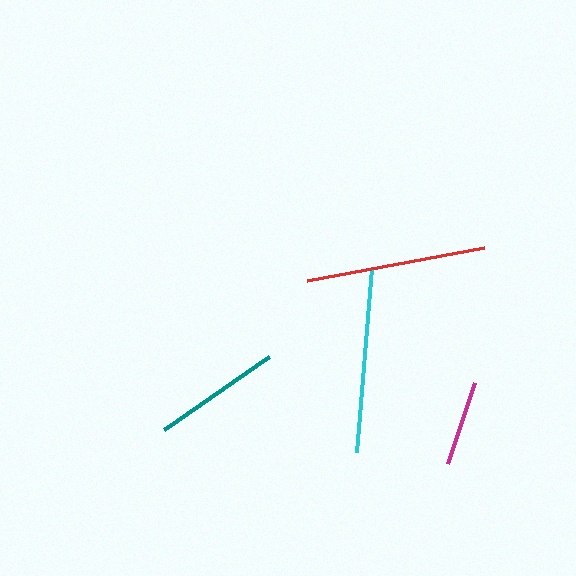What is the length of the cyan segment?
The cyan segment is approximately 185 pixels long.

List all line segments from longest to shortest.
From longest to shortest: cyan, red, teal, magenta.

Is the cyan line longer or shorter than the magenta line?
The cyan line is longer than the magenta line.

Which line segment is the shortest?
The magenta line is the shortest at approximately 85 pixels.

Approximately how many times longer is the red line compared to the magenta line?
The red line is approximately 2.1 times the length of the magenta line.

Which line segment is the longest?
The cyan line is the longest at approximately 185 pixels.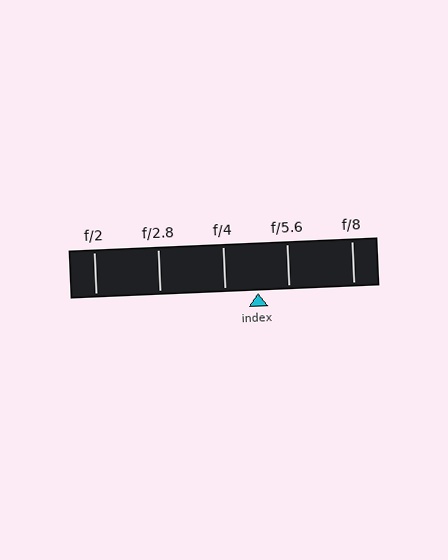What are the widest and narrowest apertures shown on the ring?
The widest aperture shown is f/2 and the narrowest is f/8.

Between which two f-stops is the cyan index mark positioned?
The index mark is between f/4 and f/5.6.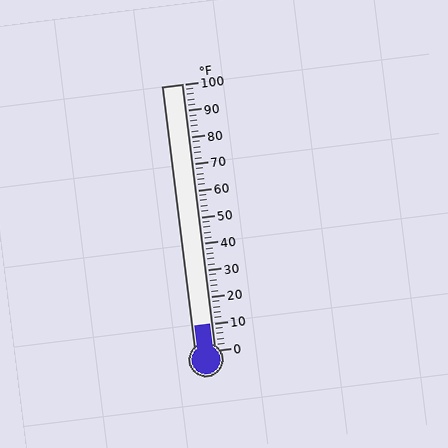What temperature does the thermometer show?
The thermometer shows approximately 10°F.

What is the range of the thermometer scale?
The thermometer scale ranges from 0°F to 100°F.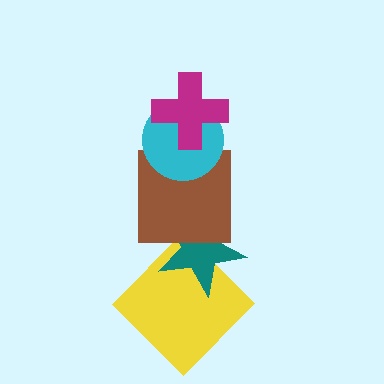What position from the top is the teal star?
The teal star is 4th from the top.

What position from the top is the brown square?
The brown square is 3rd from the top.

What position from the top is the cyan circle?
The cyan circle is 2nd from the top.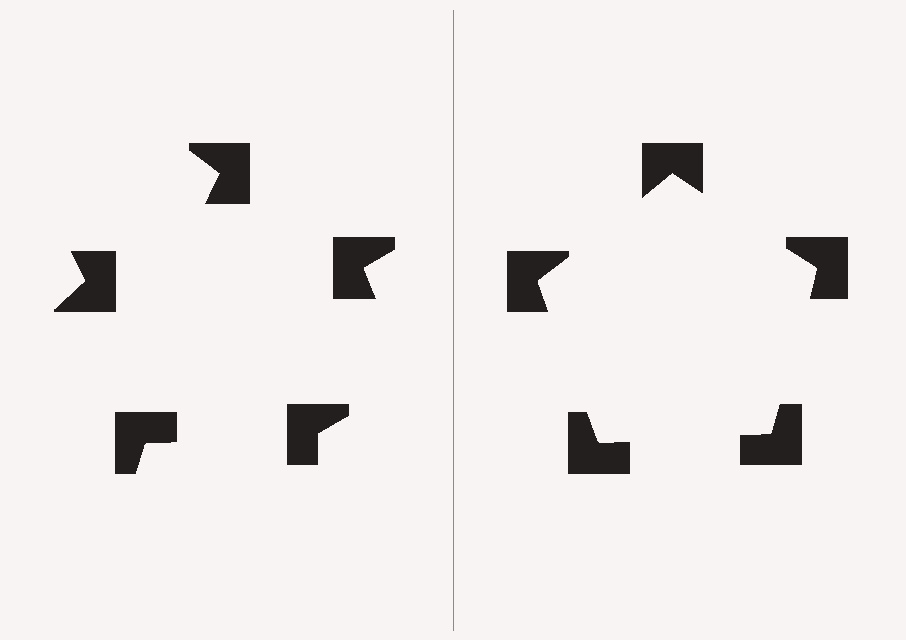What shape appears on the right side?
An illusory pentagon.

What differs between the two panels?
The notched squares are positioned identically on both sides; only the wedge orientations differ. On the right they align to a pentagon; on the left they are misaligned.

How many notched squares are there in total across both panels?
10 — 5 on each side.